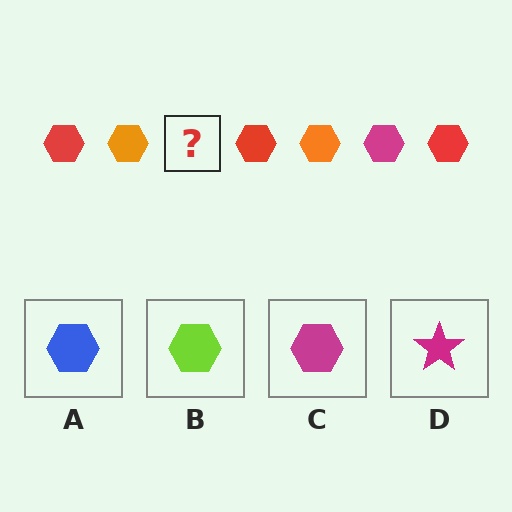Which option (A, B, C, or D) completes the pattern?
C.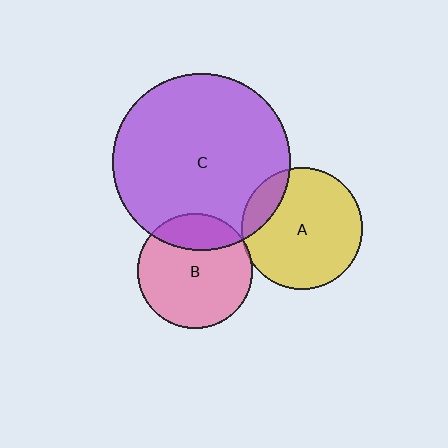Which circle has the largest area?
Circle C (purple).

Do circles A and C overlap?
Yes.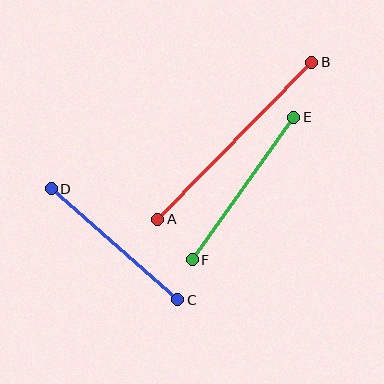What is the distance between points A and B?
The distance is approximately 220 pixels.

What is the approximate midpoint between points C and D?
The midpoint is at approximately (115, 244) pixels.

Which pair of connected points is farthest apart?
Points A and B are farthest apart.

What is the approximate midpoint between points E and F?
The midpoint is at approximately (243, 189) pixels.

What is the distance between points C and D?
The distance is approximately 168 pixels.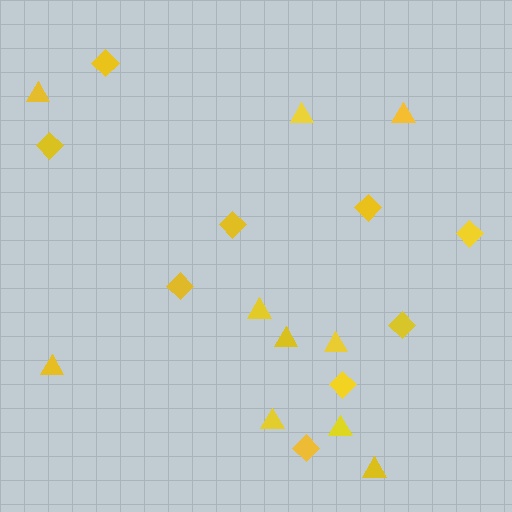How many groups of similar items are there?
There are 2 groups: one group of triangles (10) and one group of diamonds (9).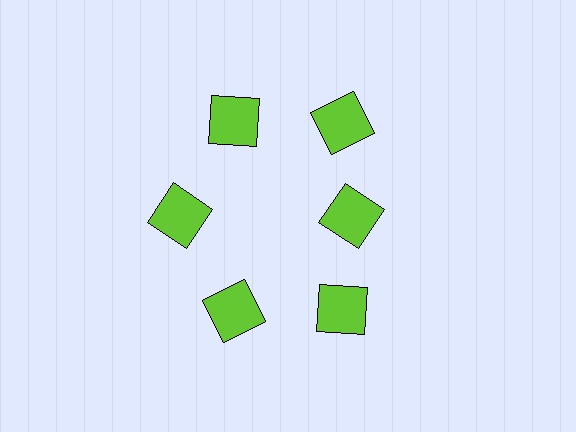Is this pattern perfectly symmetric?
No. The 6 lime squares are arranged in a ring, but one element near the 3 o'clock position is pulled inward toward the center, breaking the 6-fold rotational symmetry.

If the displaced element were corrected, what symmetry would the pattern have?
It would have 6-fold rotational symmetry — the pattern would map onto itself every 60 degrees.